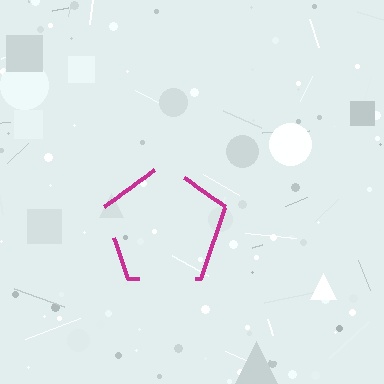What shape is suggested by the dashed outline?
The dashed outline suggests a pentagon.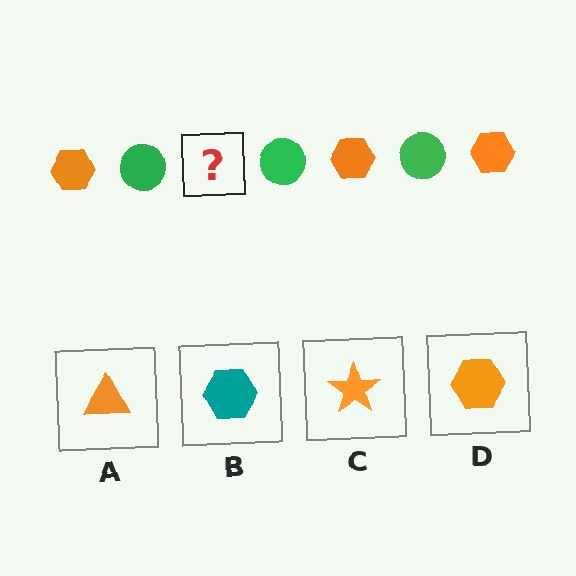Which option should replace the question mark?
Option D.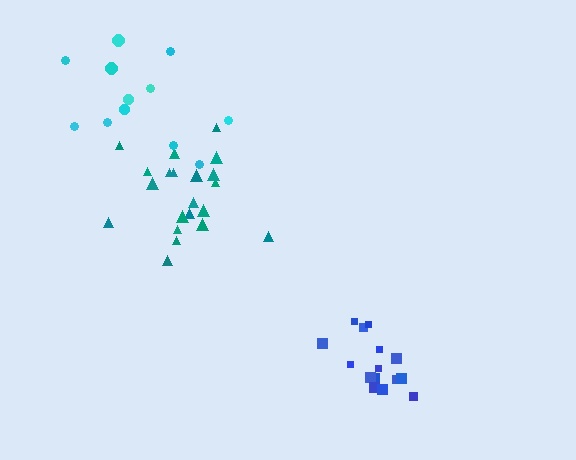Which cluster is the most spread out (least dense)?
Cyan.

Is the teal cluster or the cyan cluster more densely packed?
Teal.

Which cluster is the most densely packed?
Blue.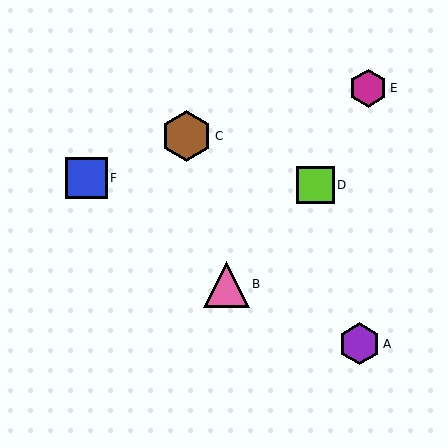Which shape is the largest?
The brown hexagon (labeled C) is the largest.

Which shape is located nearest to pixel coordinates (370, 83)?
The magenta hexagon (labeled E) at (368, 88) is nearest to that location.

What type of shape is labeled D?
Shape D is a lime square.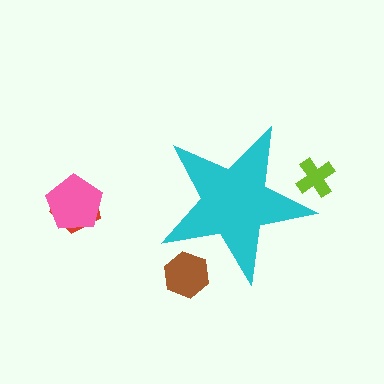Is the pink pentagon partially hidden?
No, the pink pentagon is fully visible.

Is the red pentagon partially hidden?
No, the red pentagon is fully visible.